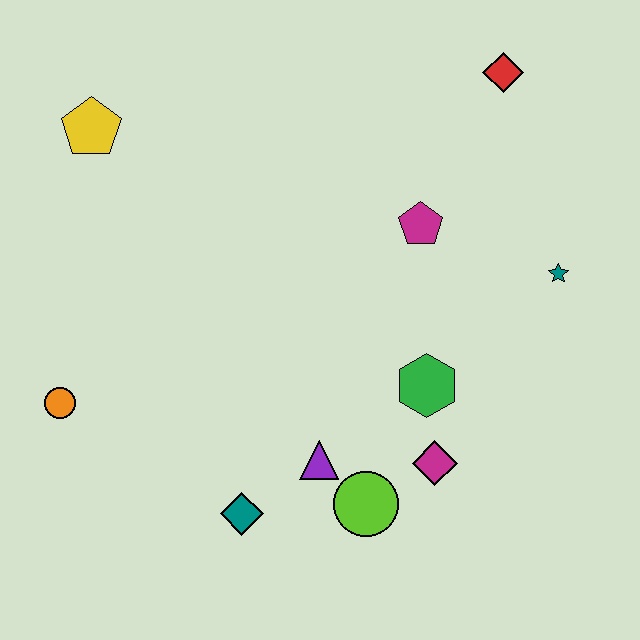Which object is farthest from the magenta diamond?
The yellow pentagon is farthest from the magenta diamond.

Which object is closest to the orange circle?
The teal diamond is closest to the orange circle.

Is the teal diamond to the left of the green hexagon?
Yes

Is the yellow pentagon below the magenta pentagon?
No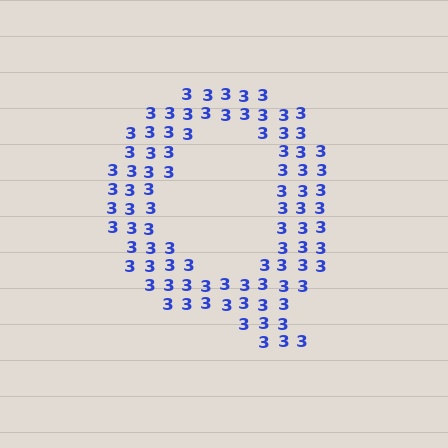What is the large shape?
The large shape is the letter Q.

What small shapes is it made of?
It is made of small digit 3's.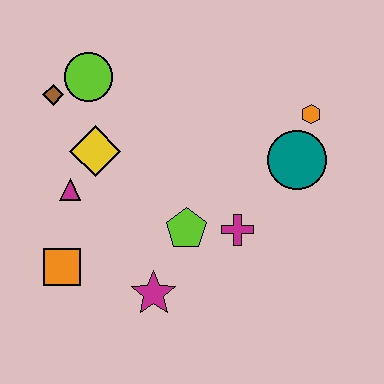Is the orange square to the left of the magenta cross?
Yes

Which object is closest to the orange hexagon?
The teal circle is closest to the orange hexagon.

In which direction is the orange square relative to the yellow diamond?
The orange square is below the yellow diamond.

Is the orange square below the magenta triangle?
Yes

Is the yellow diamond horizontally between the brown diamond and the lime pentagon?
Yes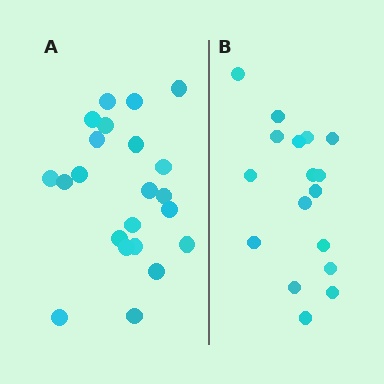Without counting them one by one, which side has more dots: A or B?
Region A (the left region) has more dots.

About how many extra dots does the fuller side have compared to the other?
Region A has about 5 more dots than region B.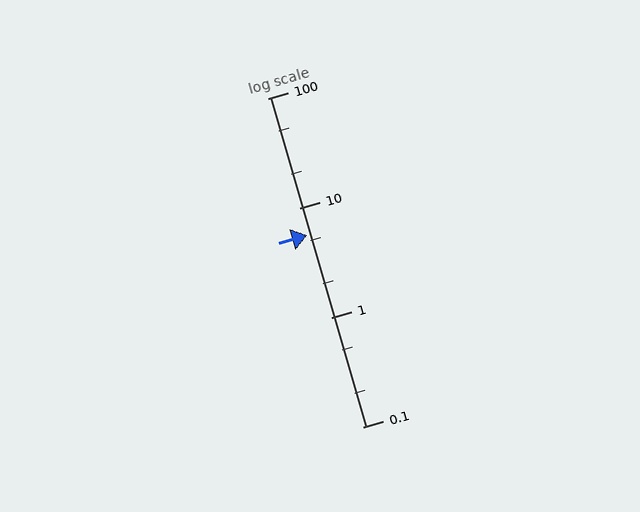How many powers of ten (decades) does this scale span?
The scale spans 3 decades, from 0.1 to 100.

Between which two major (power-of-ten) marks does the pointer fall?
The pointer is between 1 and 10.